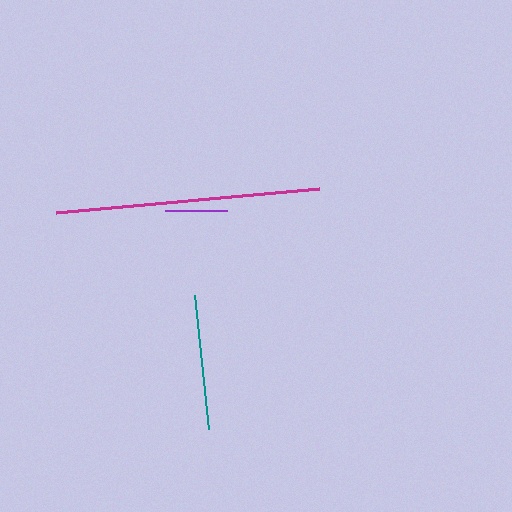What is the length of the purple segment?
The purple segment is approximately 61 pixels long.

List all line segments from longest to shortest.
From longest to shortest: magenta, teal, purple.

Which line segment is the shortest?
The purple line is the shortest at approximately 61 pixels.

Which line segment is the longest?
The magenta line is the longest at approximately 264 pixels.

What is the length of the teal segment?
The teal segment is approximately 135 pixels long.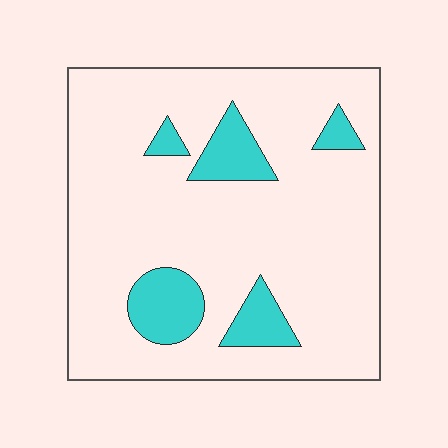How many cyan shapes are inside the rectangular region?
5.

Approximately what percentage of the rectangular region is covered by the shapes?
Approximately 15%.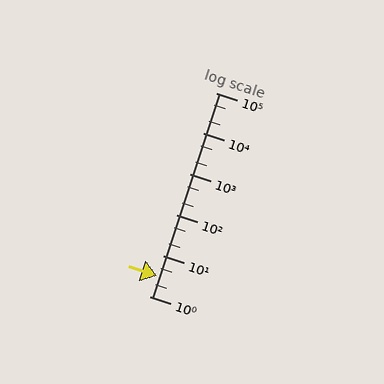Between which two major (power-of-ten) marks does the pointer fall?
The pointer is between 1 and 10.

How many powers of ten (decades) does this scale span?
The scale spans 5 decades, from 1 to 100000.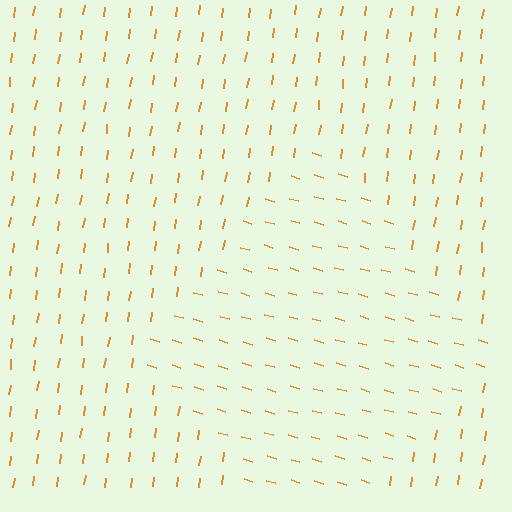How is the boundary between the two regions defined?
The boundary is defined purely by a change in line orientation (approximately 81 degrees difference). All lines are the same color and thickness.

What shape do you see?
I see a diamond.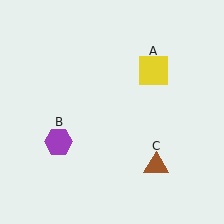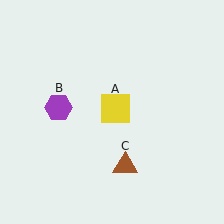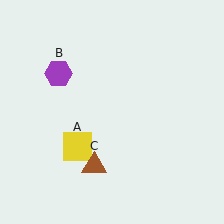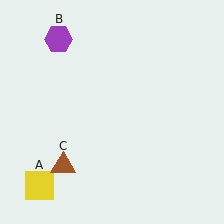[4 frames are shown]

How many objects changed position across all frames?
3 objects changed position: yellow square (object A), purple hexagon (object B), brown triangle (object C).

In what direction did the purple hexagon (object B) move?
The purple hexagon (object B) moved up.